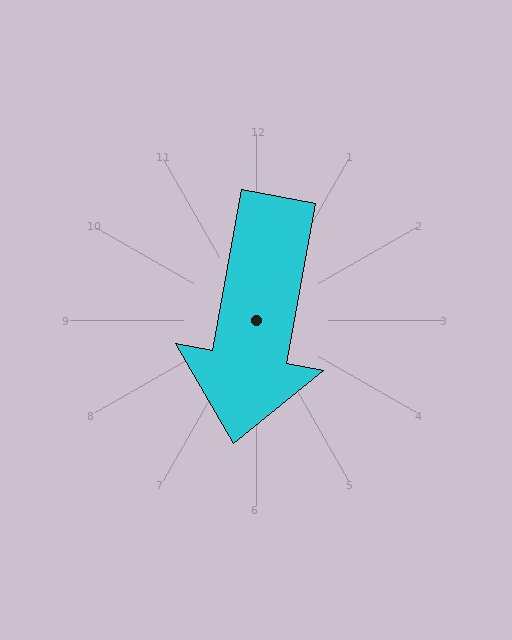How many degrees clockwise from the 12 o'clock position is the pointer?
Approximately 190 degrees.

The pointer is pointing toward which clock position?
Roughly 6 o'clock.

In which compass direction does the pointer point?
South.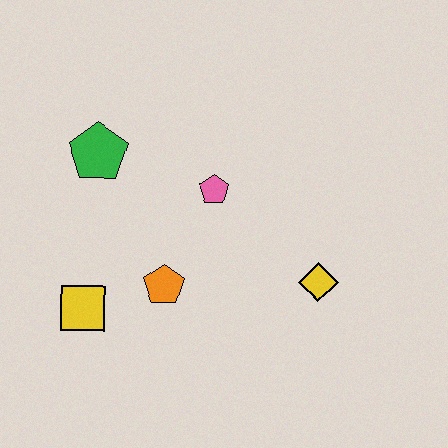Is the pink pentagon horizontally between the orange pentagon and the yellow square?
No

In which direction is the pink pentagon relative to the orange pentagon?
The pink pentagon is above the orange pentagon.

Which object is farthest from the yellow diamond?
The green pentagon is farthest from the yellow diamond.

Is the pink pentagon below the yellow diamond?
No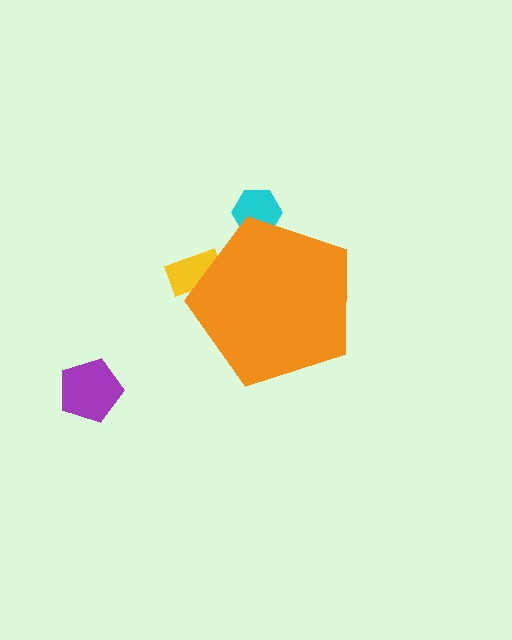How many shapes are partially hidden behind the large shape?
2 shapes are partially hidden.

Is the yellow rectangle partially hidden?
Yes, the yellow rectangle is partially hidden behind the orange pentagon.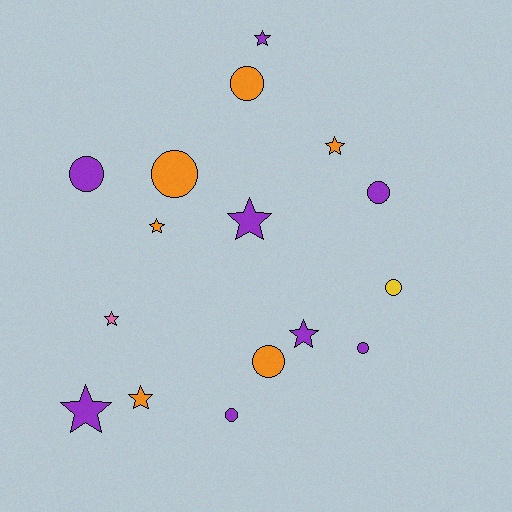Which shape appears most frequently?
Circle, with 8 objects.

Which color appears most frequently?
Purple, with 8 objects.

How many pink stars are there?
There is 1 pink star.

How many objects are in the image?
There are 16 objects.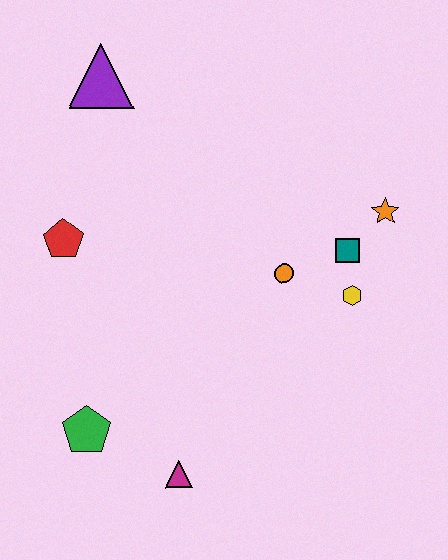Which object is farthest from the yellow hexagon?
The purple triangle is farthest from the yellow hexagon.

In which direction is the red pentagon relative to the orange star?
The red pentagon is to the left of the orange star.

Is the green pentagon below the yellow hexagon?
Yes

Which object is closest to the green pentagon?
The magenta triangle is closest to the green pentagon.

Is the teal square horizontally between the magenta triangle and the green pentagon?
No